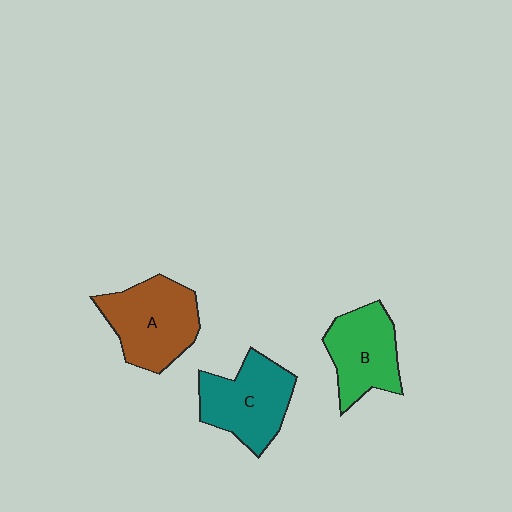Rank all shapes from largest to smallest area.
From largest to smallest: A (brown), C (teal), B (green).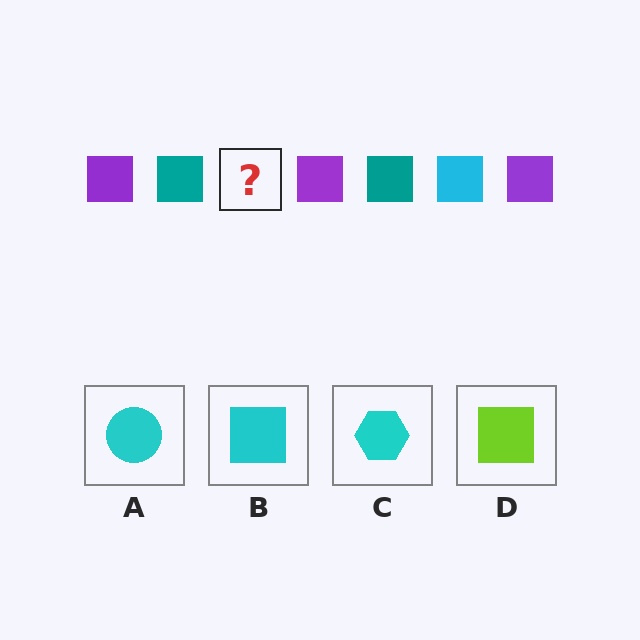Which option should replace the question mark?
Option B.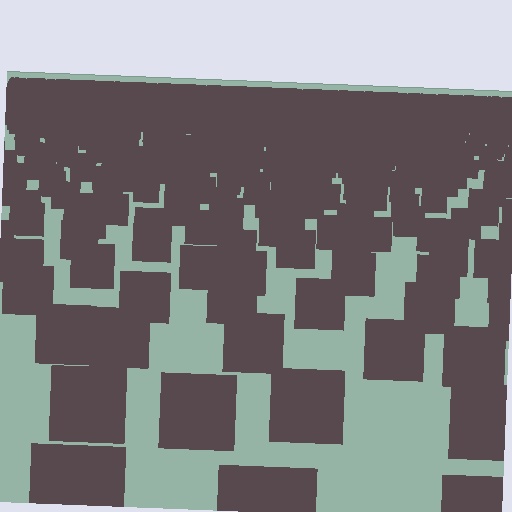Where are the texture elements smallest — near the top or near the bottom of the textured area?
Near the top.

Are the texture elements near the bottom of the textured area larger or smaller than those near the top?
Larger. Near the bottom, elements are closer to the viewer and appear at a bigger on-screen size.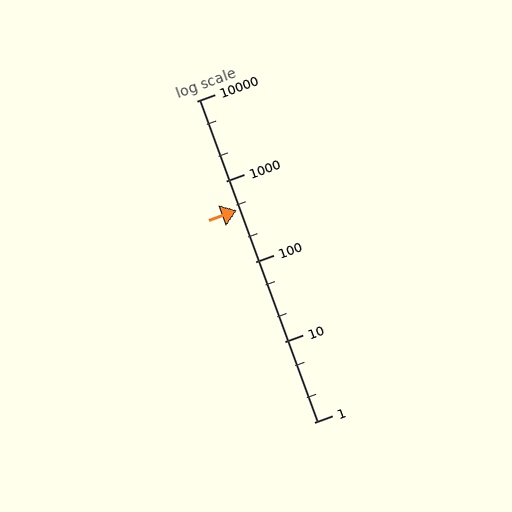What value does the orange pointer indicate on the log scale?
The pointer indicates approximately 430.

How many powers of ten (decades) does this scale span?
The scale spans 4 decades, from 1 to 10000.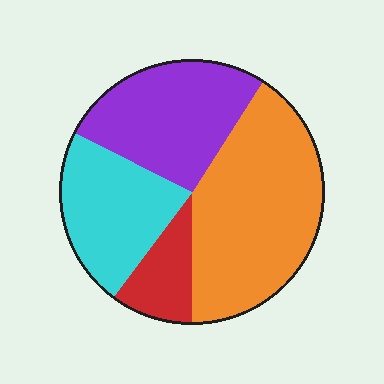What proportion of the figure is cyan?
Cyan covers about 20% of the figure.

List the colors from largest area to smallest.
From largest to smallest: orange, purple, cyan, red.